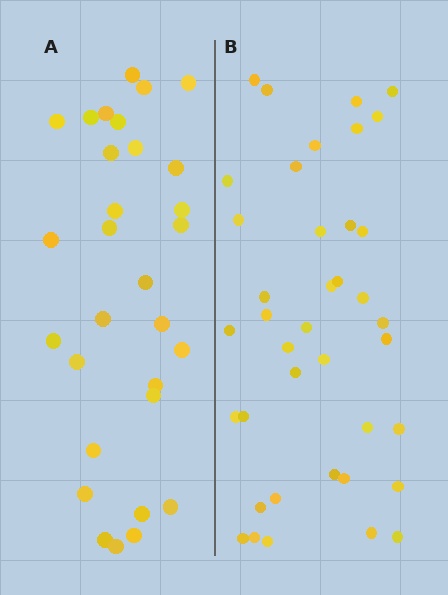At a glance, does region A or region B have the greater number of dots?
Region B (the right region) has more dots.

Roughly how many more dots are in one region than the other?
Region B has roughly 8 or so more dots than region A.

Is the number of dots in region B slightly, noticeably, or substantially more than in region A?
Region B has noticeably more, but not dramatically so. The ratio is roughly 1.3 to 1.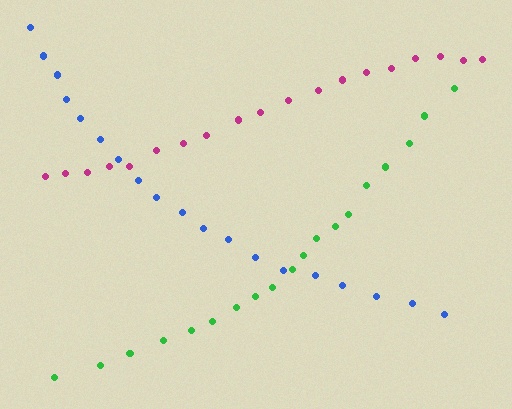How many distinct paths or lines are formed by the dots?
There are 3 distinct paths.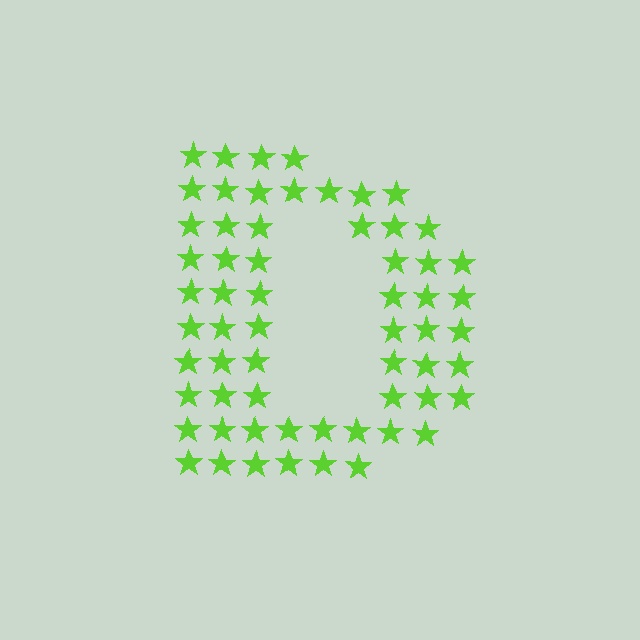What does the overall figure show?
The overall figure shows the letter D.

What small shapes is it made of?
It is made of small stars.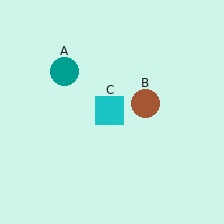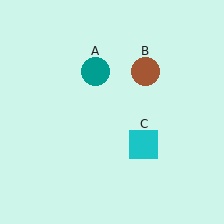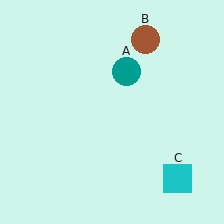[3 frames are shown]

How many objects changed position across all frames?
3 objects changed position: teal circle (object A), brown circle (object B), cyan square (object C).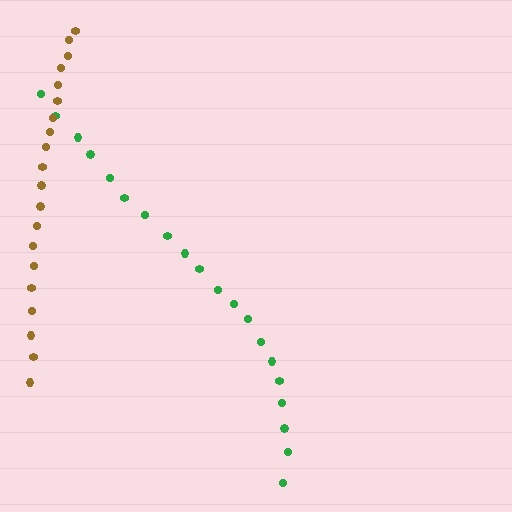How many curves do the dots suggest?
There are 2 distinct paths.